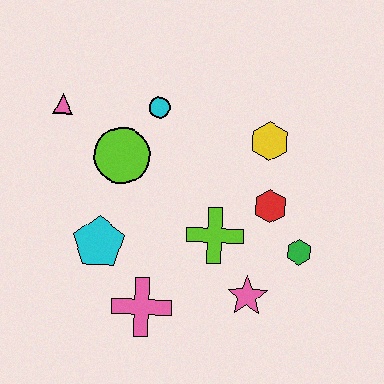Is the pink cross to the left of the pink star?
Yes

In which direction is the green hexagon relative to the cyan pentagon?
The green hexagon is to the right of the cyan pentagon.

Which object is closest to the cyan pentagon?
The pink cross is closest to the cyan pentagon.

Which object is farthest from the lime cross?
The pink triangle is farthest from the lime cross.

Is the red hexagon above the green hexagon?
Yes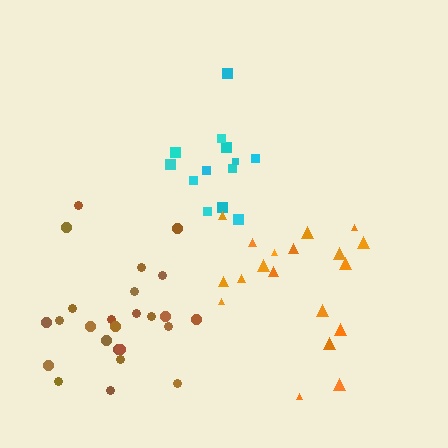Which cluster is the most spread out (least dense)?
Orange.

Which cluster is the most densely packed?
Cyan.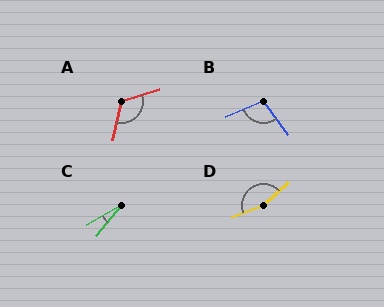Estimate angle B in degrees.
Approximately 103 degrees.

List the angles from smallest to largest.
C (20°), B (103°), A (121°), D (159°).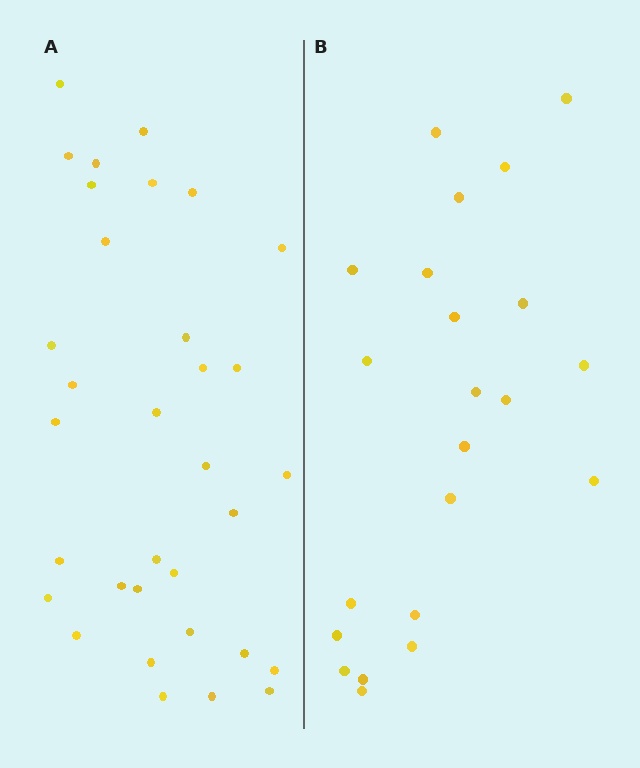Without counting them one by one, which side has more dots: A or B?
Region A (the left region) has more dots.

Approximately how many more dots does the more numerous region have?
Region A has roughly 12 or so more dots than region B.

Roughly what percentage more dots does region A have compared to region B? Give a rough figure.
About 50% more.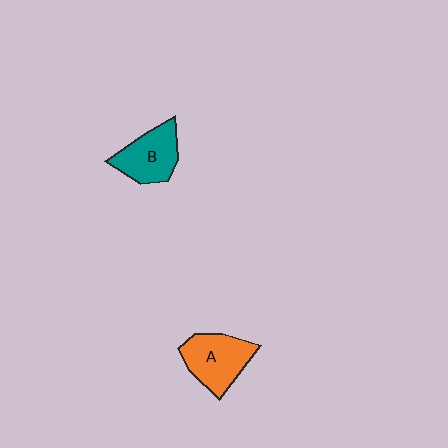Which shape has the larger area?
Shape A (orange).